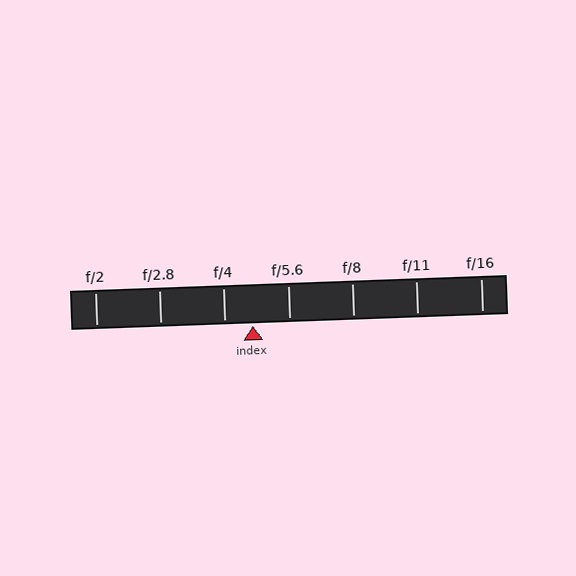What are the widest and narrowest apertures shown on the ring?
The widest aperture shown is f/2 and the narrowest is f/16.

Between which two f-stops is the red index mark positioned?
The index mark is between f/4 and f/5.6.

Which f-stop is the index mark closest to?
The index mark is closest to f/4.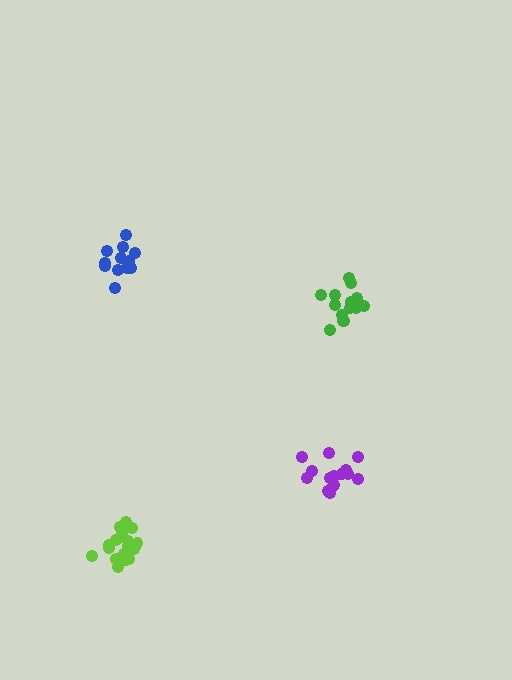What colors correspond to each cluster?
The clusters are colored: blue, green, lime, purple.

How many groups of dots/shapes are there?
There are 4 groups.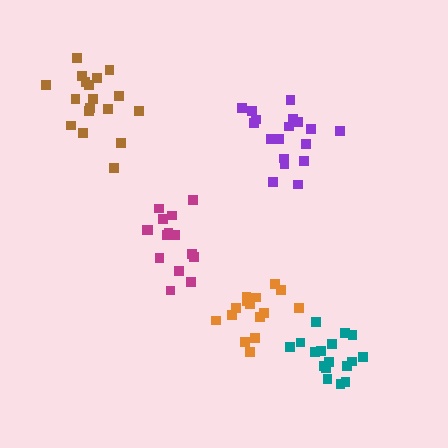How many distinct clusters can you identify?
There are 5 distinct clusters.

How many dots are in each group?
Group 1: 19 dots, Group 2: 15 dots, Group 3: 18 dots, Group 4: 16 dots, Group 5: 17 dots (85 total).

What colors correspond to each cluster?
The clusters are colored: purple, magenta, brown, orange, teal.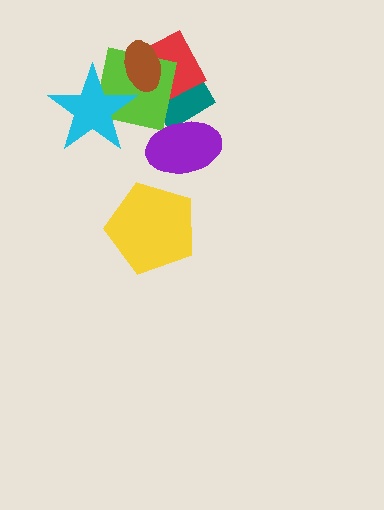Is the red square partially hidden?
Yes, it is partially covered by another shape.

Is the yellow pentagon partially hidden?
No, no other shape covers it.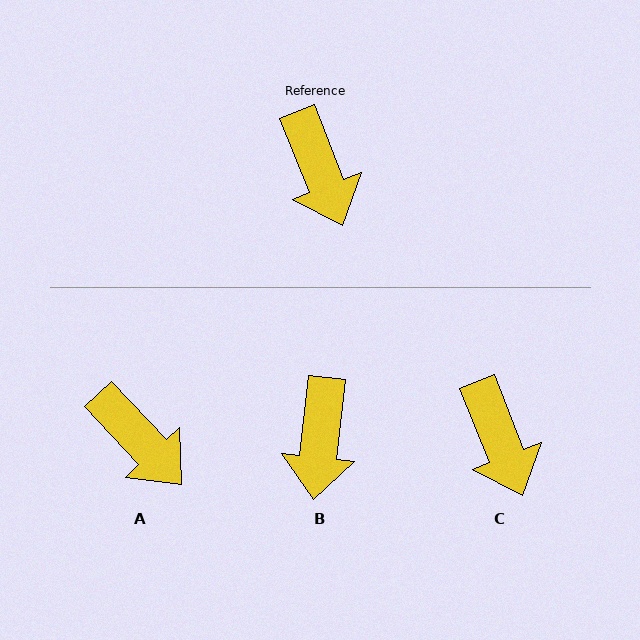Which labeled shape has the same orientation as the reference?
C.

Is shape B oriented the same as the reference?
No, it is off by about 28 degrees.